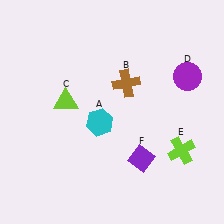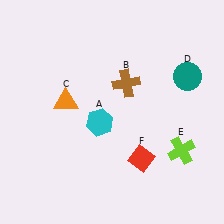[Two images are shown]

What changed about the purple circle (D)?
In Image 1, D is purple. In Image 2, it changed to teal.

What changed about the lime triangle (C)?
In Image 1, C is lime. In Image 2, it changed to orange.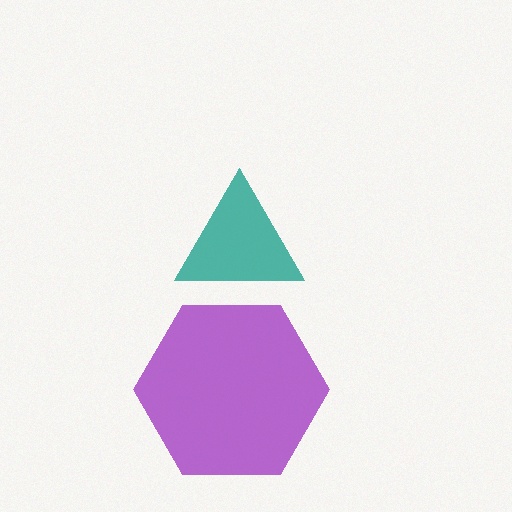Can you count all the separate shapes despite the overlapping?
Yes, there are 2 separate shapes.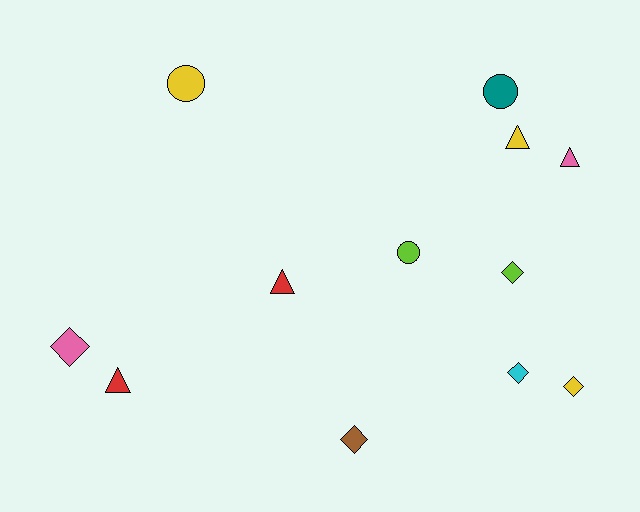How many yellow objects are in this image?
There are 3 yellow objects.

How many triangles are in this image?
There are 4 triangles.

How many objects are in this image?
There are 12 objects.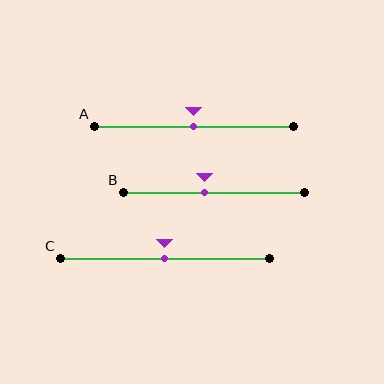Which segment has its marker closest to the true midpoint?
Segment A has its marker closest to the true midpoint.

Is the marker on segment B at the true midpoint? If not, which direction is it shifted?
No, the marker on segment B is shifted to the left by about 5% of the segment length.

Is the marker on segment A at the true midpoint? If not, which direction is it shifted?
Yes, the marker on segment A is at the true midpoint.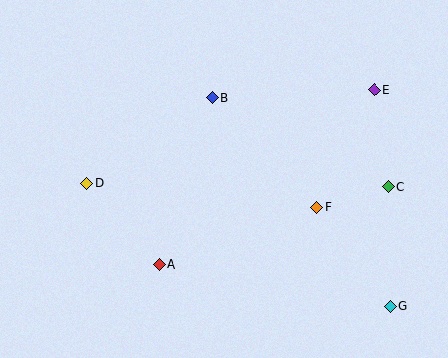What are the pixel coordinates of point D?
Point D is at (87, 183).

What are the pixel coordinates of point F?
Point F is at (316, 207).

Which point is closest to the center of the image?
Point B at (212, 98) is closest to the center.